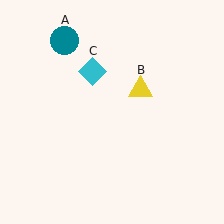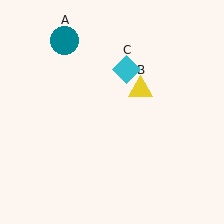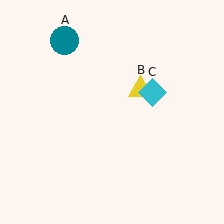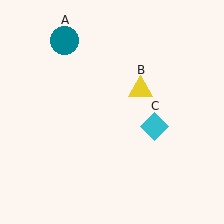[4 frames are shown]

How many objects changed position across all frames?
1 object changed position: cyan diamond (object C).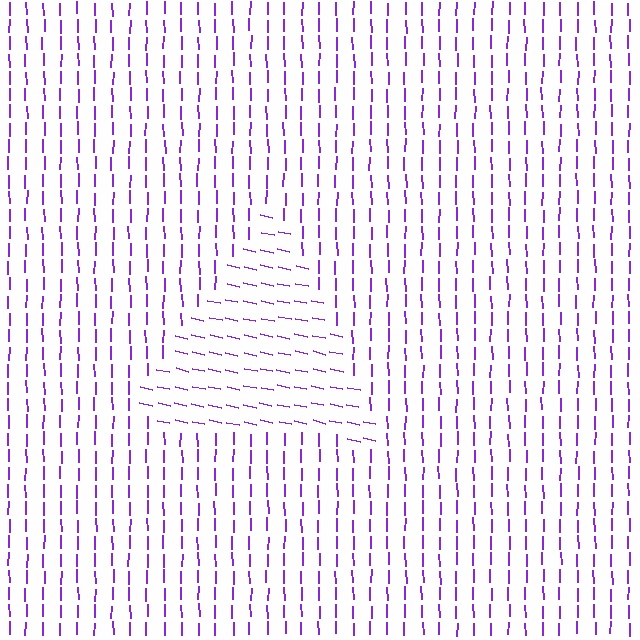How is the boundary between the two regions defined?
The boundary is defined purely by a change in line orientation (approximately 78 degrees difference). All lines are the same color and thickness.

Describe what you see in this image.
The image is filled with small purple line segments. A triangle region in the image has lines oriented differently from the surrounding lines, creating a visible texture boundary.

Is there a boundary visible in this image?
Yes, there is a texture boundary formed by a change in line orientation.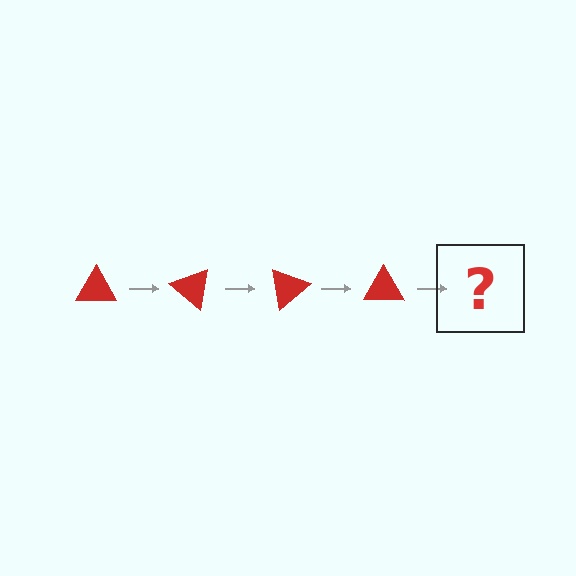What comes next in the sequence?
The next element should be a red triangle rotated 160 degrees.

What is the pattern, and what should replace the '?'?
The pattern is that the triangle rotates 40 degrees each step. The '?' should be a red triangle rotated 160 degrees.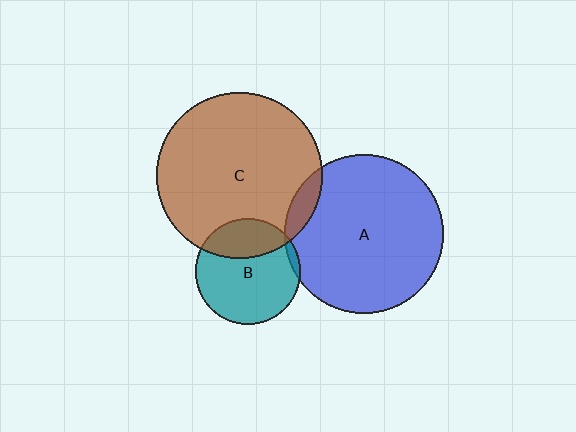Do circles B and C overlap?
Yes.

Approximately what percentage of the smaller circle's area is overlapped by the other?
Approximately 30%.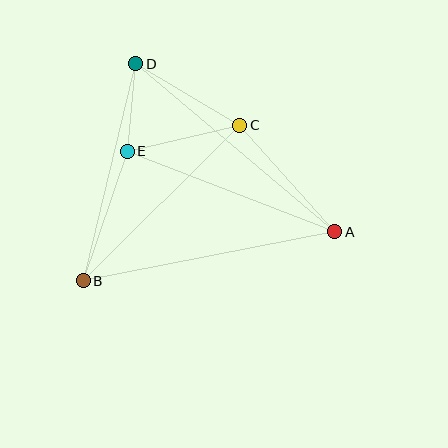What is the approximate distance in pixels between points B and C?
The distance between B and C is approximately 221 pixels.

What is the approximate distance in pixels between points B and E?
The distance between B and E is approximately 137 pixels.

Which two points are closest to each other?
Points D and E are closest to each other.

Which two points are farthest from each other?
Points A and D are farthest from each other.